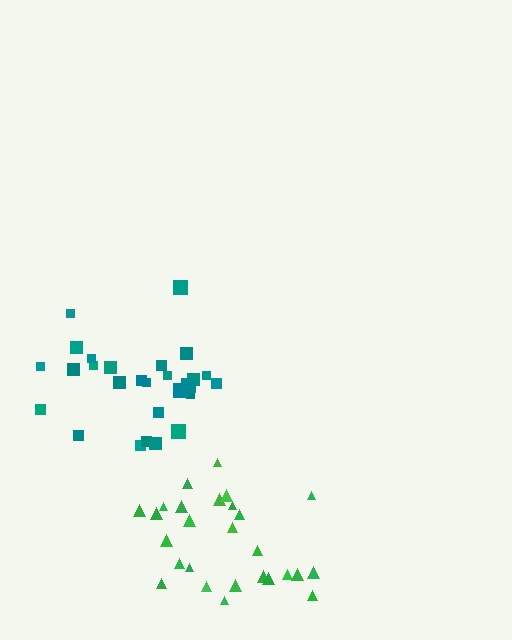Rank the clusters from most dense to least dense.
teal, green.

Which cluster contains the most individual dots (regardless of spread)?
Teal (27).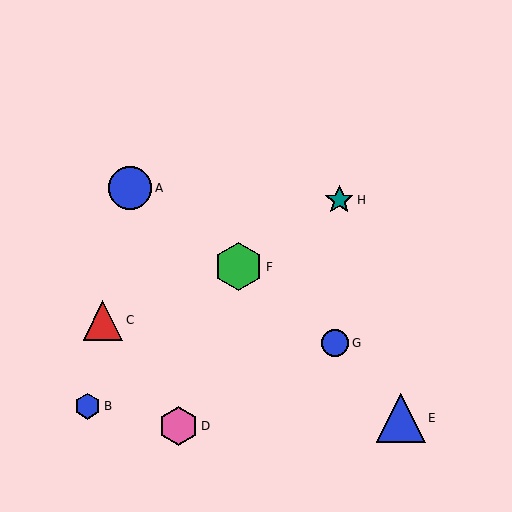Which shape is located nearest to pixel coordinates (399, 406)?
The blue triangle (labeled E) at (401, 418) is nearest to that location.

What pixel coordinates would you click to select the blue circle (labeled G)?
Click at (335, 343) to select the blue circle G.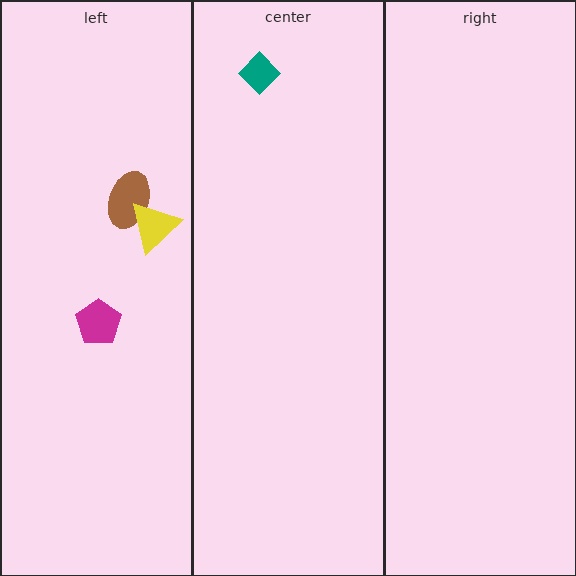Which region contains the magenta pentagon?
The left region.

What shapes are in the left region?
The brown ellipse, the yellow triangle, the magenta pentagon.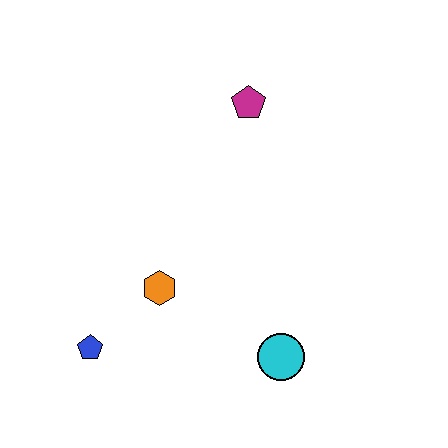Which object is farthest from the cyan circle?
The magenta pentagon is farthest from the cyan circle.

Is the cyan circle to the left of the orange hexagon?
No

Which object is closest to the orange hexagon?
The blue pentagon is closest to the orange hexagon.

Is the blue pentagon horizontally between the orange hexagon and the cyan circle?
No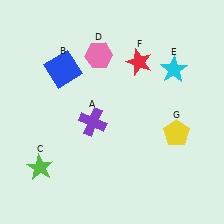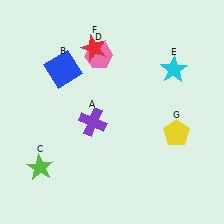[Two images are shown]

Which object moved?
The red star (F) moved left.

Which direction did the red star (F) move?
The red star (F) moved left.